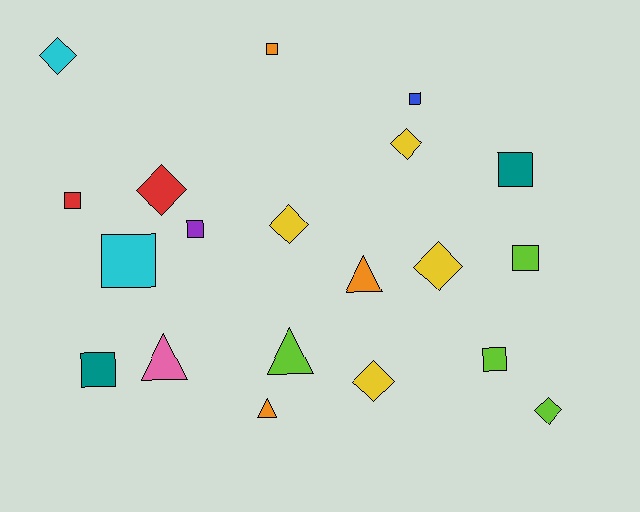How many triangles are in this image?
There are 4 triangles.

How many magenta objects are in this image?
There are no magenta objects.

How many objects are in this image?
There are 20 objects.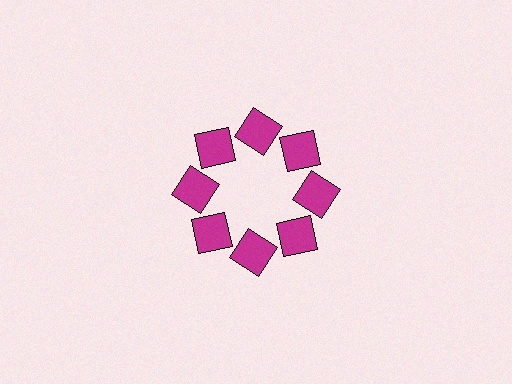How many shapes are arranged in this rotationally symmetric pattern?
There are 8 shapes, arranged in 8 groups of 1.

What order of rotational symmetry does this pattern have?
This pattern has 8-fold rotational symmetry.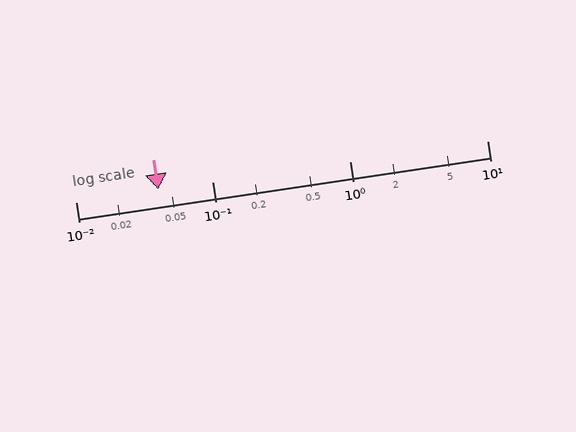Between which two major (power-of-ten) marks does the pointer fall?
The pointer is between 0.01 and 0.1.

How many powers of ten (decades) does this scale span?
The scale spans 3 decades, from 0.01 to 10.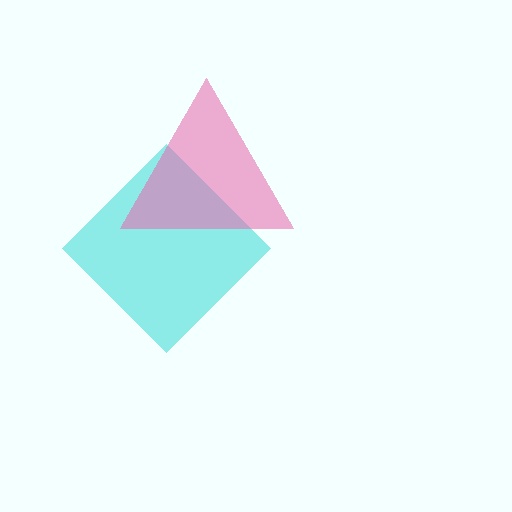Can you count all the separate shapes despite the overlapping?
Yes, there are 2 separate shapes.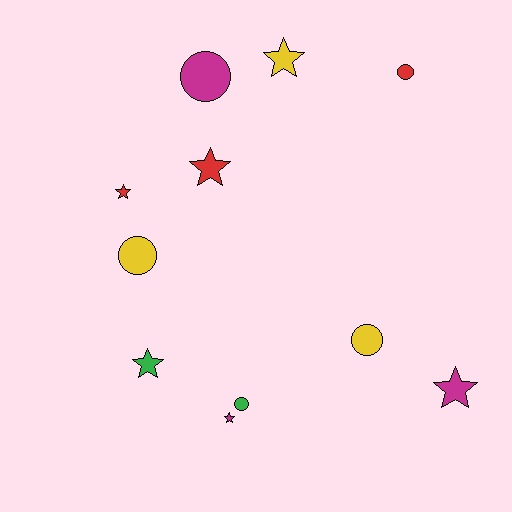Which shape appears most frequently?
Star, with 6 objects.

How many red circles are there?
There is 1 red circle.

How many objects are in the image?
There are 11 objects.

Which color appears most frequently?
Magenta, with 3 objects.